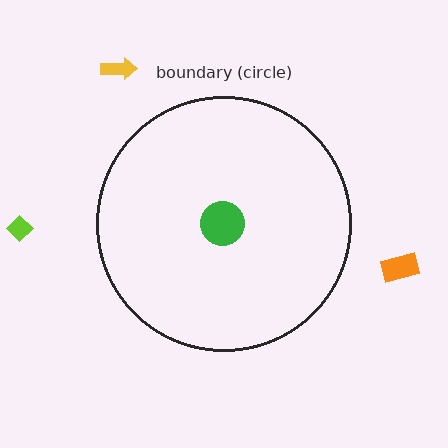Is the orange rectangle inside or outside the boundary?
Outside.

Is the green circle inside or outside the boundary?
Inside.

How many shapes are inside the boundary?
1 inside, 3 outside.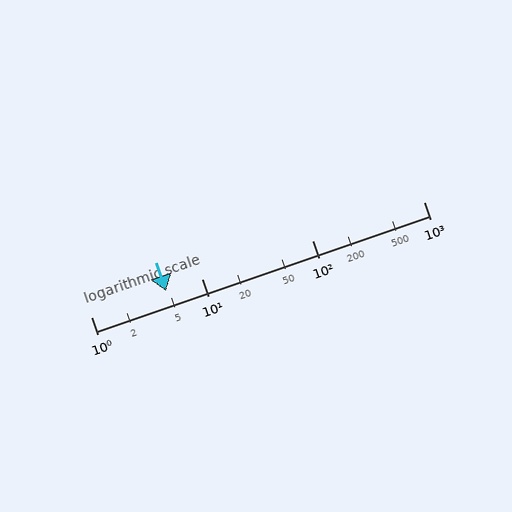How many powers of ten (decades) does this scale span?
The scale spans 3 decades, from 1 to 1000.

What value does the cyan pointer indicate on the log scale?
The pointer indicates approximately 4.8.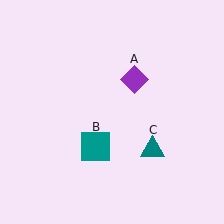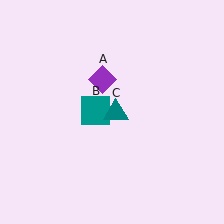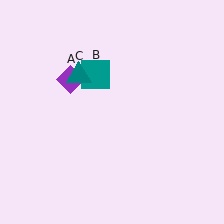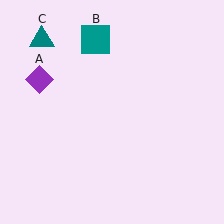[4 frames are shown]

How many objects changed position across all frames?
3 objects changed position: purple diamond (object A), teal square (object B), teal triangle (object C).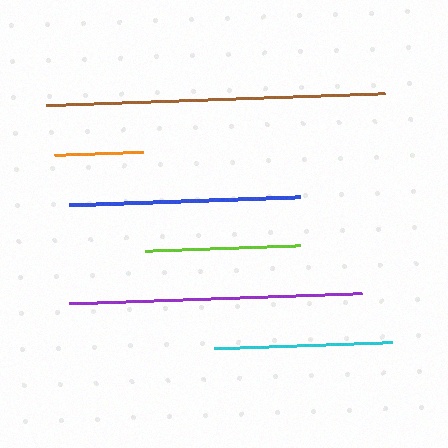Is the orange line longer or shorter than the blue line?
The blue line is longer than the orange line.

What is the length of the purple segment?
The purple segment is approximately 293 pixels long.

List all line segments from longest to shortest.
From longest to shortest: brown, purple, blue, cyan, lime, orange.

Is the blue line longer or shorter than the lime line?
The blue line is longer than the lime line.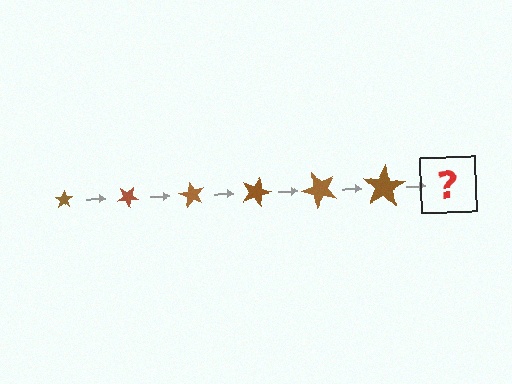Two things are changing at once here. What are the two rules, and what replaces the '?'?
The two rules are that the star grows larger each step and it rotates 30 degrees each step. The '?' should be a star, larger than the previous one and rotated 180 degrees from the start.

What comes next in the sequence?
The next element should be a star, larger than the previous one and rotated 180 degrees from the start.